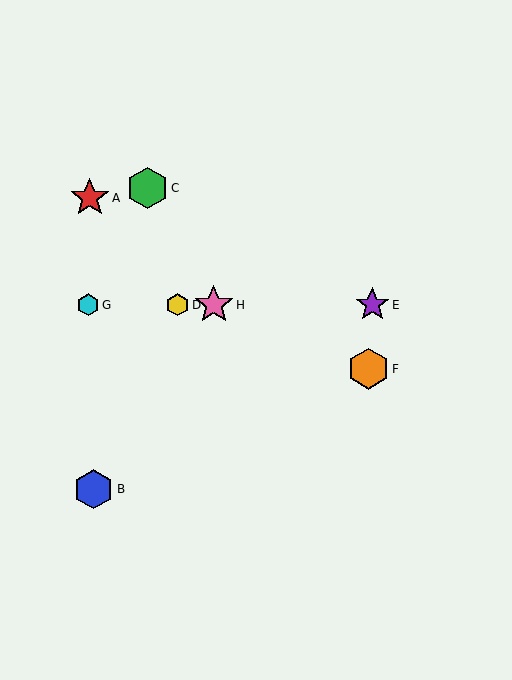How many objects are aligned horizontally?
4 objects (D, E, G, H) are aligned horizontally.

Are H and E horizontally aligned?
Yes, both are at y≈305.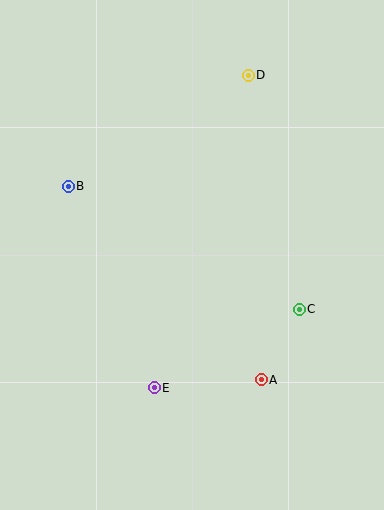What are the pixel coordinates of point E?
Point E is at (154, 388).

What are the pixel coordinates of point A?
Point A is at (261, 380).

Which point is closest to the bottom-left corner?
Point E is closest to the bottom-left corner.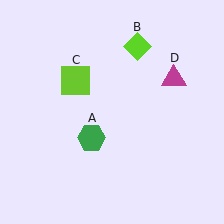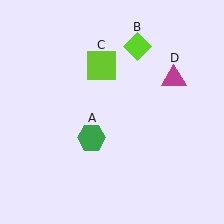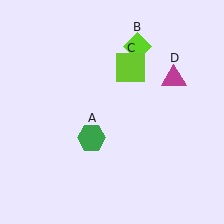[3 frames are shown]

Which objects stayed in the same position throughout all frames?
Green hexagon (object A) and lime diamond (object B) and magenta triangle (object D) remained stationary.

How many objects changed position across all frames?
1 object changed position: lime square (object C).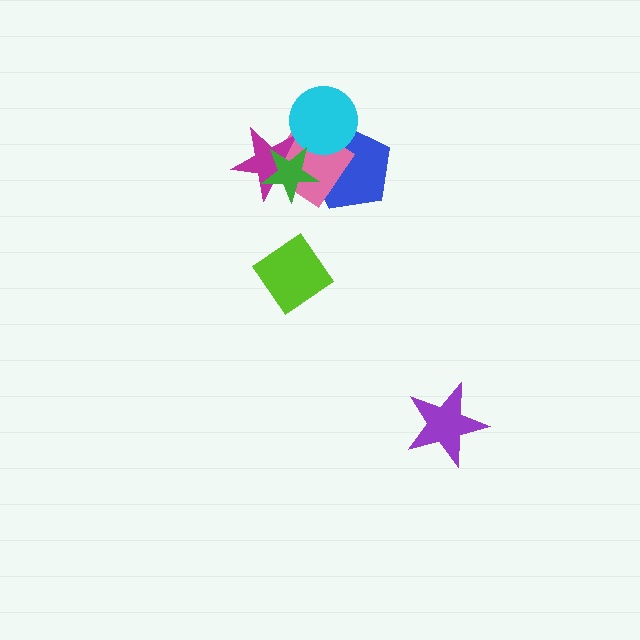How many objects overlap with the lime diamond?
0 objects overlap with the lime diamond.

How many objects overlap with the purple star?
0 objects overlap with the purple star.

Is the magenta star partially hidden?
Yes, it is partially covered by another shape.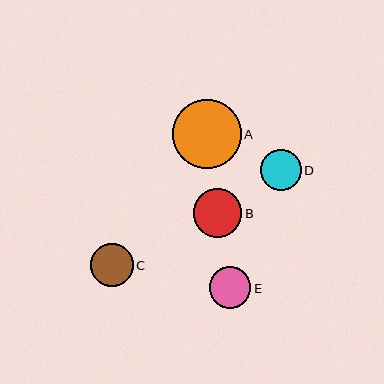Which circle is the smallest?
Circle D is the smallest with a size of approximately 41 pixels.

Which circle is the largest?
Circle A is the largest with a size of approximately 68 pixels.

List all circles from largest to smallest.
From largest to smallest: A, B, C, E, D.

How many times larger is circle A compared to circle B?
Circle A is approximately 1.4 times the size of circle B.